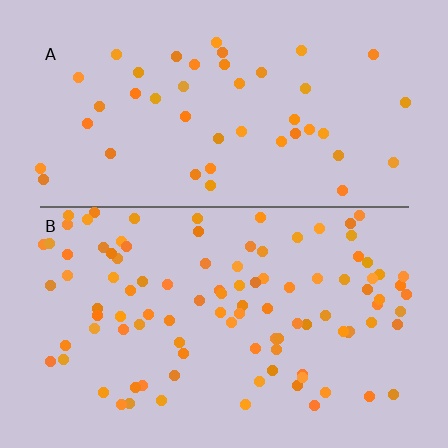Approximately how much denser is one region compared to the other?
Approximately 2.2× — region B over region A.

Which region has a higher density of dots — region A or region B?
B (the bottom).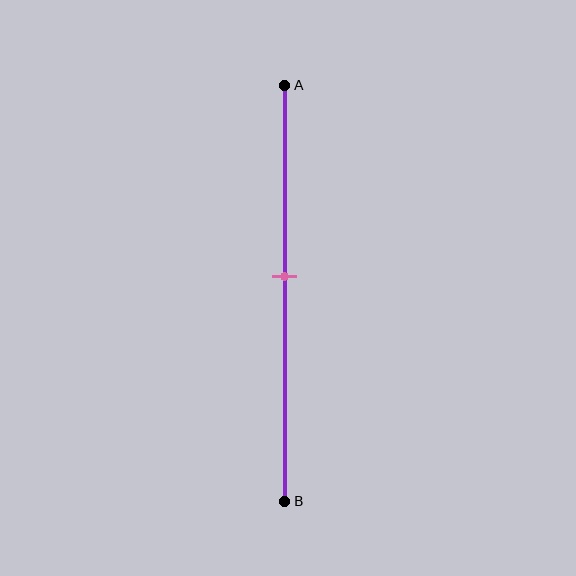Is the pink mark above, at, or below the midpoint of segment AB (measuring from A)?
The pink mark is above the midpoint of segment AB.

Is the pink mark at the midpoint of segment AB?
No, the mark is at about 45% from A, not at the 50% midpoint.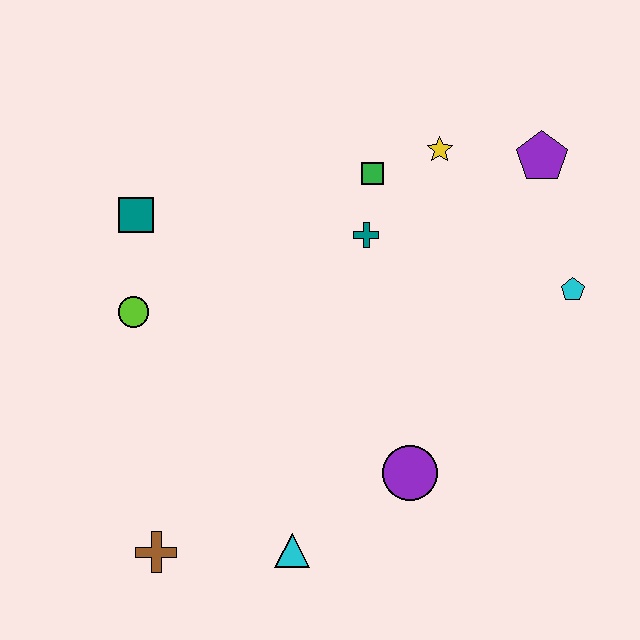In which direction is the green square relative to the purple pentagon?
The green square is to the left of the purple pentagon.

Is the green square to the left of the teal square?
No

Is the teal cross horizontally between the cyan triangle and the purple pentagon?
Yes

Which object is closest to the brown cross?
The cyan triangle is closest to the brown cross.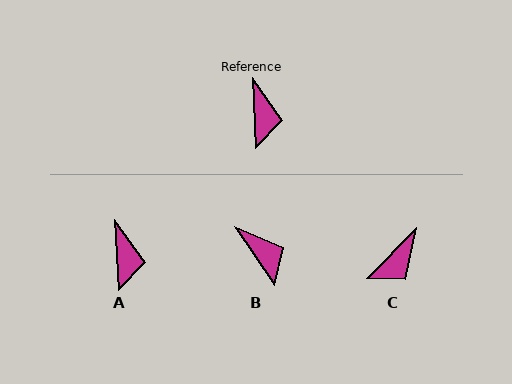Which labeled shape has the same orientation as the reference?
A.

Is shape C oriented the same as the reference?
No, it is off by about 48 degrees.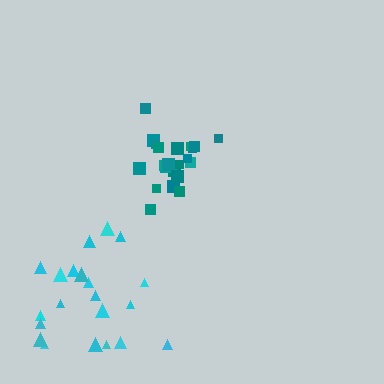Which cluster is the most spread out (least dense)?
Cyan.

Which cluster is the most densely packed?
Teal.